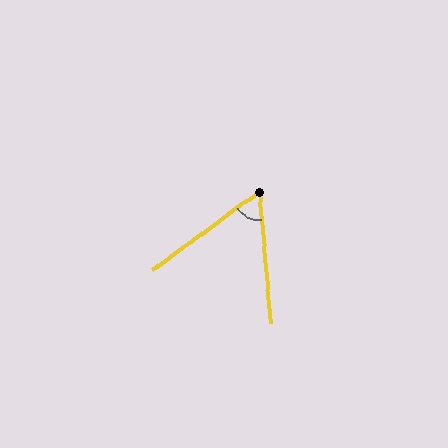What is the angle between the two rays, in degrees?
Approximately 59 degrees.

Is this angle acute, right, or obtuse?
It is acute.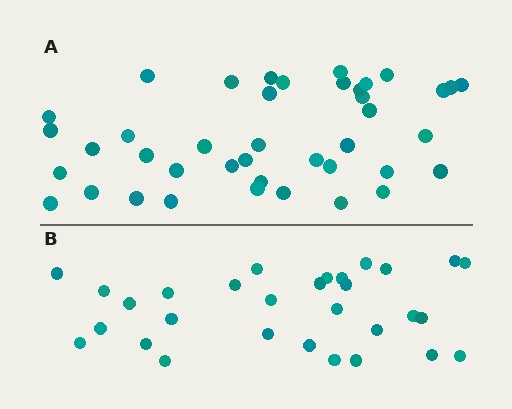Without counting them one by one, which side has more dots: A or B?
Region A (the top region) has more dots.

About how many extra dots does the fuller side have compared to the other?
Region A has roughly 12 or so more dots than region B.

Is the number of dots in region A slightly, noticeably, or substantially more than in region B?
Region A has noticeably more, but not dramatically so. The ratio is roughly 1.4 to 1.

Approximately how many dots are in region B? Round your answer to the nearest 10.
About 30 dots.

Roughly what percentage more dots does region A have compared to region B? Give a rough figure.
About 35% more.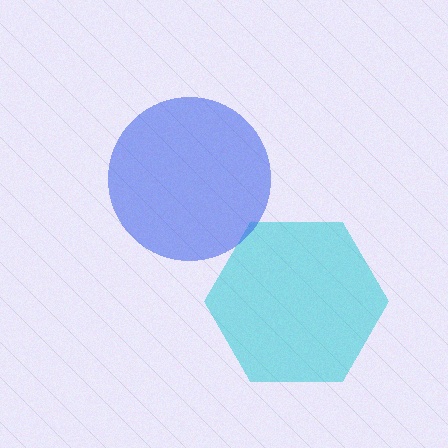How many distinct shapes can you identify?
There are 2 distinct shapes: a cyan hexagon, a blue circle.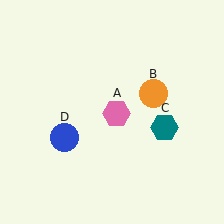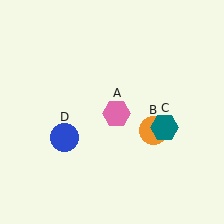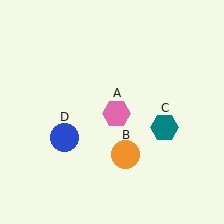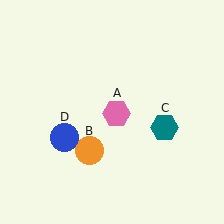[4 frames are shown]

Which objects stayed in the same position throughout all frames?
Pink hexagon (object A) and teal hexagon (object C) and blue circle (object D) remained stationary.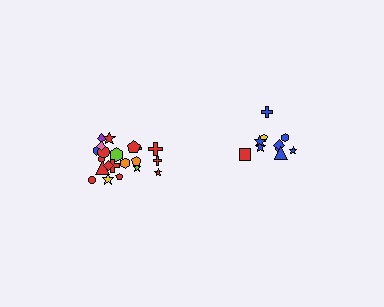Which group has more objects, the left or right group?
The left group.